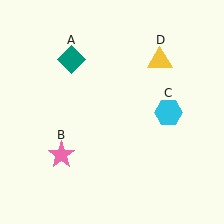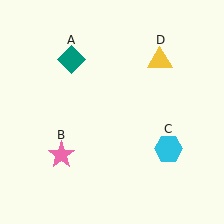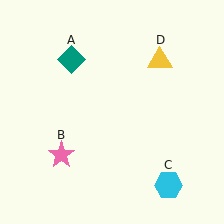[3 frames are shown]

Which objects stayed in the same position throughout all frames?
Teal diamond (object A) and pink star (object B) and yellow triangle (object D) remained stationary.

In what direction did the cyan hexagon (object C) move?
The cyan hexagon (object C) moved down.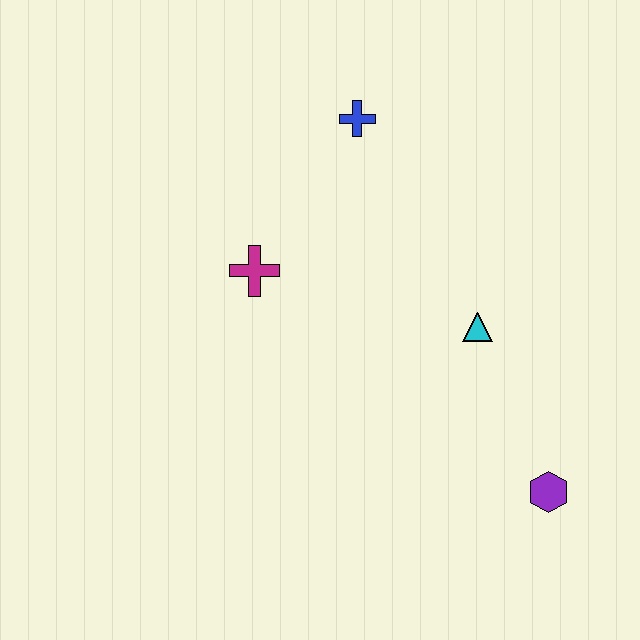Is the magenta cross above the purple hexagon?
Yes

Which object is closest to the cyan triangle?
The purple hexagon is closest to the cyan triangle.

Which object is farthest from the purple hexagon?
The blue cross is farthest from the purple hexagon.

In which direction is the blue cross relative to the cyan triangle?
The blue cross is above the cyan triangle.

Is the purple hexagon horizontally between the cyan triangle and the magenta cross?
No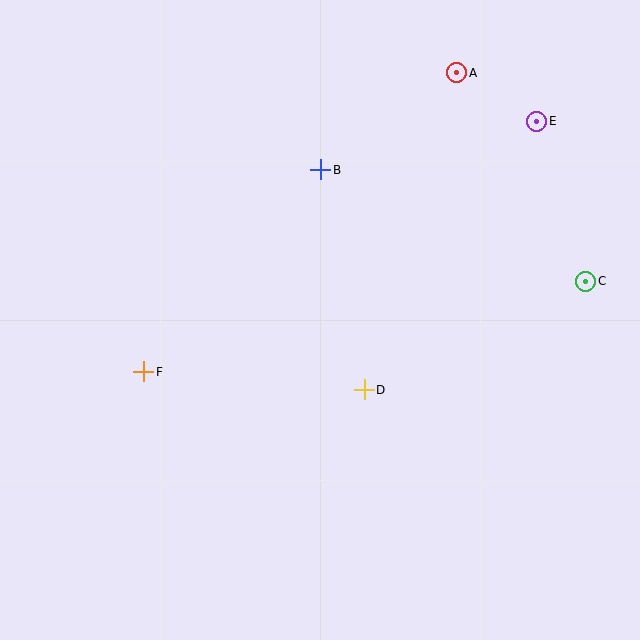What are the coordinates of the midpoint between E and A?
The midpoint between E and A is at (497, 97).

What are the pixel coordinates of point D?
Point D is at (364, 390).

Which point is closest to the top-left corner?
Point B is closest to the top-left corner.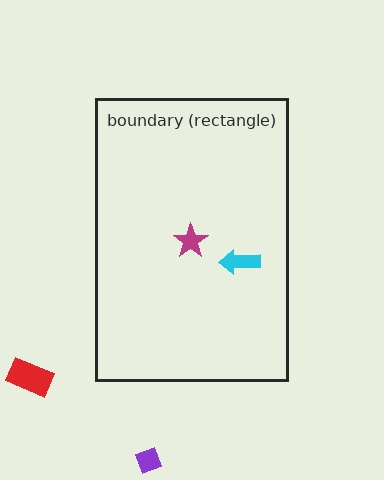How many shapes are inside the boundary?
2 inside, 2 outside.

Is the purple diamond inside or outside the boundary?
Outside.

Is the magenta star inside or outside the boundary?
Inside.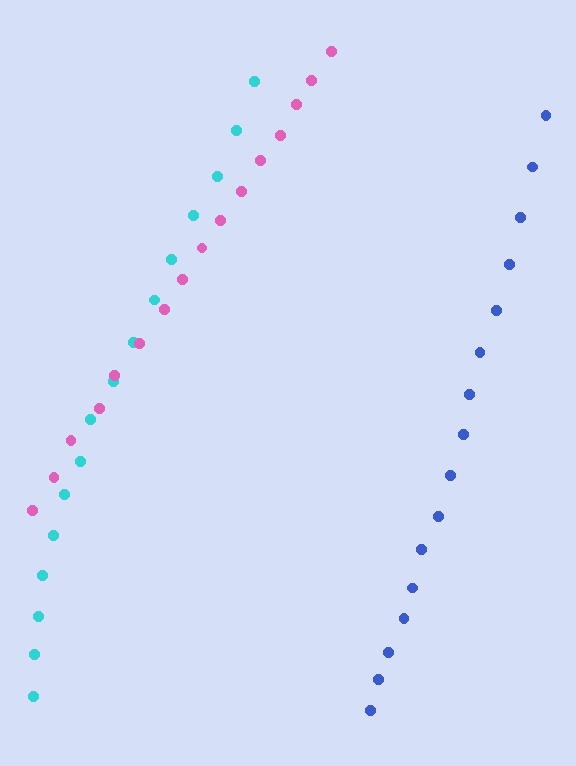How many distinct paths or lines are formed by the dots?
There are 3 distinct paths.